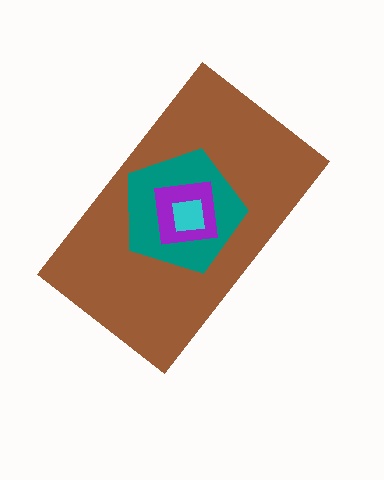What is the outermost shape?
The brown rectangle.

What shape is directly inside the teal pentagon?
The purple square.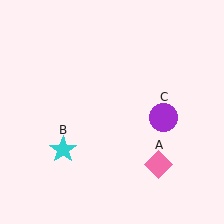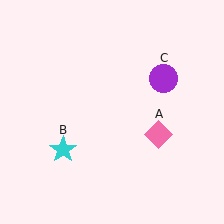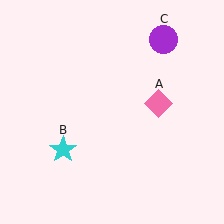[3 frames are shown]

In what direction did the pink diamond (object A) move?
The pink diamond (object A) moved up.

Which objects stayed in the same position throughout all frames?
Cyan star (object B) remained stationary.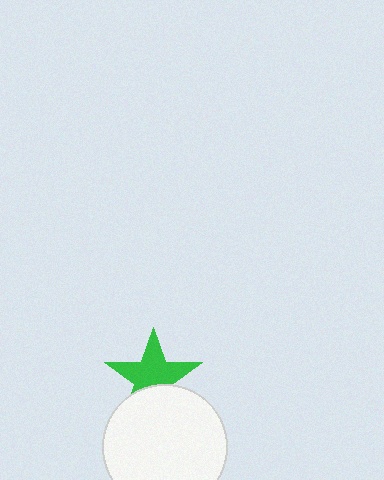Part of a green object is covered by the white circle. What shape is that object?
It is a star.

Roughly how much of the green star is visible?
Most of it is visible (roughly 66%).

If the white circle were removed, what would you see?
You would see the complete green star.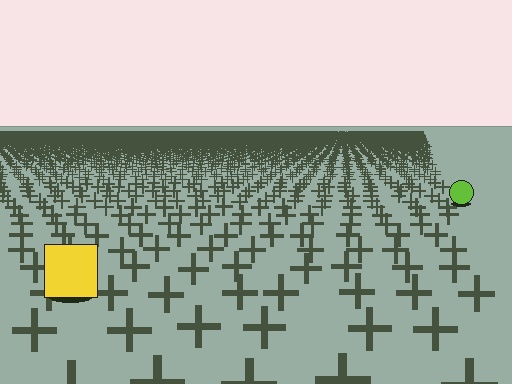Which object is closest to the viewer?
The yellow square is closest. The texture marks near it are larger and more spread out.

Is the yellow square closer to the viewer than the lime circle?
Yes. The yellow square is closer — you can tell from the texture gradient: the ground texture is coarser near it.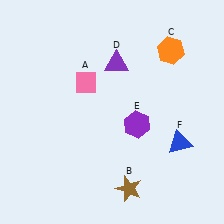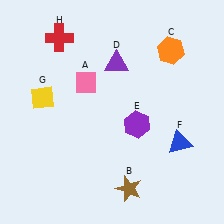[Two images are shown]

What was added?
A yellow diamond (G), a red cross (H) were added in Image 2.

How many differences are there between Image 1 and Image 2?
There are 2 differences between the two images.